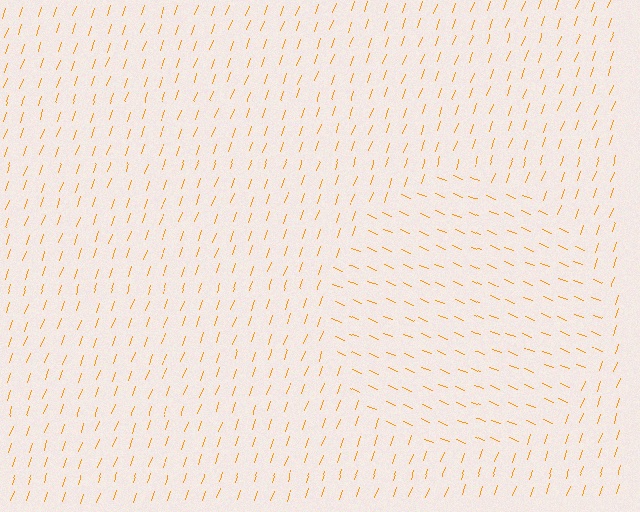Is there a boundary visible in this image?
Yes, there is a texture boundary formed by a change in line orientation.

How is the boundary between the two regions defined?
The boundary is defined purely by a change in line orientation (approximately 87 degrees difference). All lines are the same color and thickness.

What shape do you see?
I see a circle.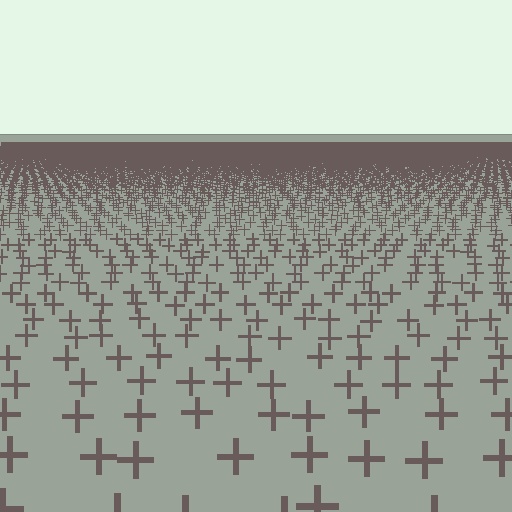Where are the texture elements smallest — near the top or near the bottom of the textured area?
Near the top.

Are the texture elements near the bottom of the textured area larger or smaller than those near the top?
Larger. Near the bottom, elements are closer to the viewer and appear at a bigger on-screen size.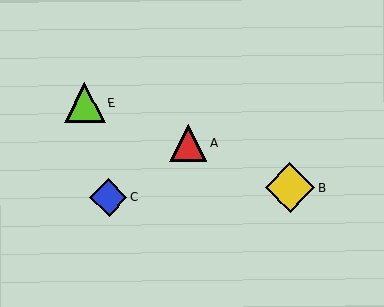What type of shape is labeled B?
Shape B is a yellow diamond.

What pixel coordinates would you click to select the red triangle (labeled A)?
Click at (188, 143) to select the red triangle A.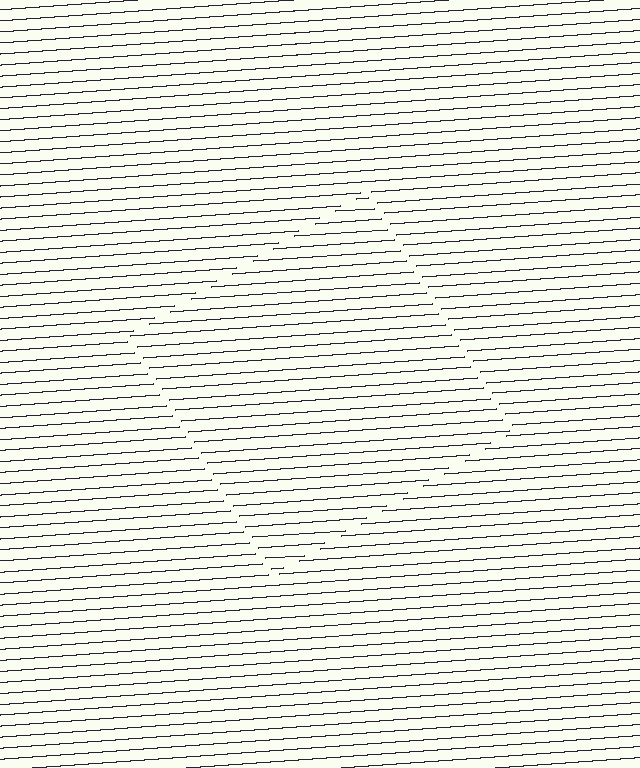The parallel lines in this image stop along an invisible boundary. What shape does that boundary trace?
An illusory square. The interior of the shape contains the same grating, shifted by half a period — the contour is defined by the phase discontinuity where line-ends from the inner and outer gratings abut.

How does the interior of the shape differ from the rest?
The interior of the shape contains the same grating, shifted by half a period — the contour is defined by the phase discontinuity where line-ends from the inner and outer gratings abut.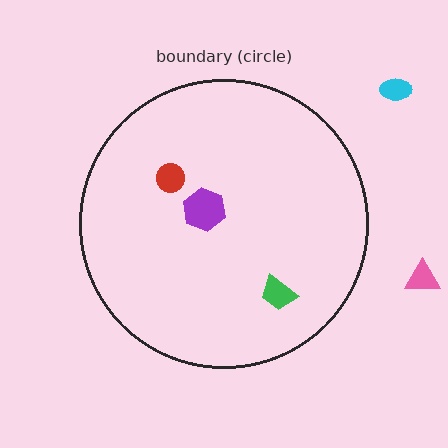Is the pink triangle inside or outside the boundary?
Outside.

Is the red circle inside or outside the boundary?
Inside.